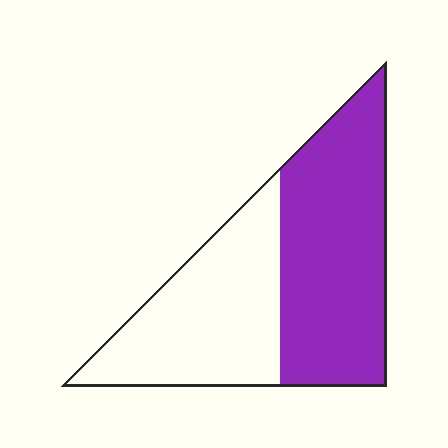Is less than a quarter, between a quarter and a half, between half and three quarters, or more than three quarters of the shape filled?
Between half and three quarters.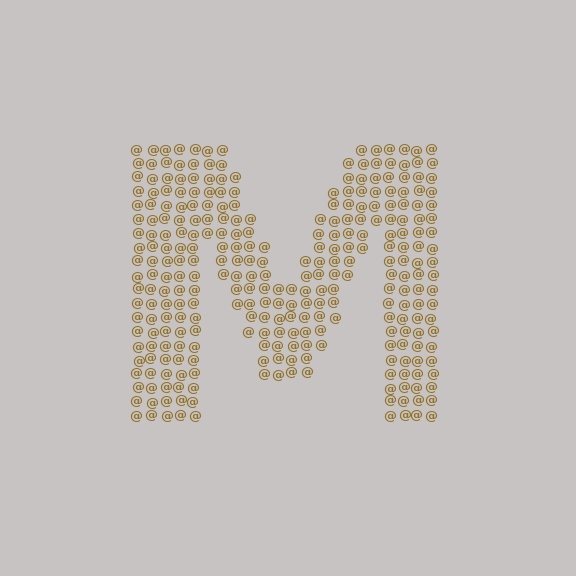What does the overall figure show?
The overall figure shows the letter M.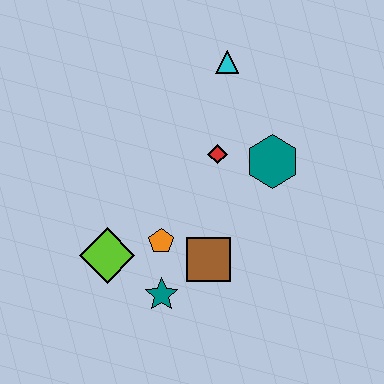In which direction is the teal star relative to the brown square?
The teal star is to the left of the brown square.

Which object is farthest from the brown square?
The cyan triangle is farthest from the brown square.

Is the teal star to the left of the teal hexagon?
Yes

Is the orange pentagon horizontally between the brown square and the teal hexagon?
No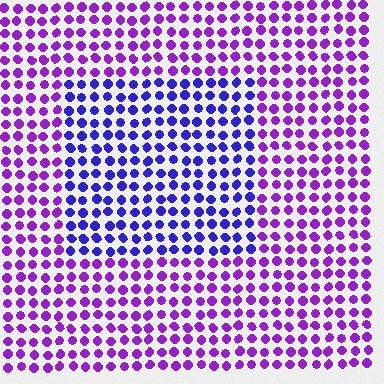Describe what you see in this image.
The image is filled with small purple elements in a uniform arrangement. A rectangle-shaped region is visible where the elements are tinted to a slightly different hue, forming a subtle color boundary.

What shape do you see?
I see a rectangle.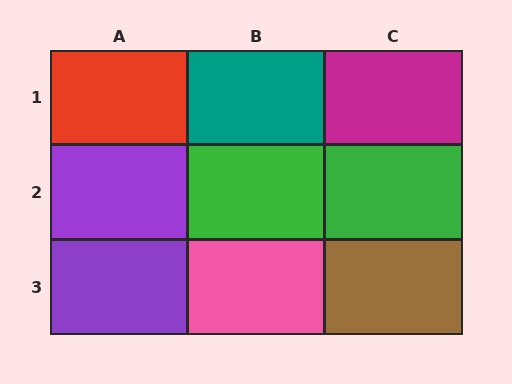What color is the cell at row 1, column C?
Magenta.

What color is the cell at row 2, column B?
Green.